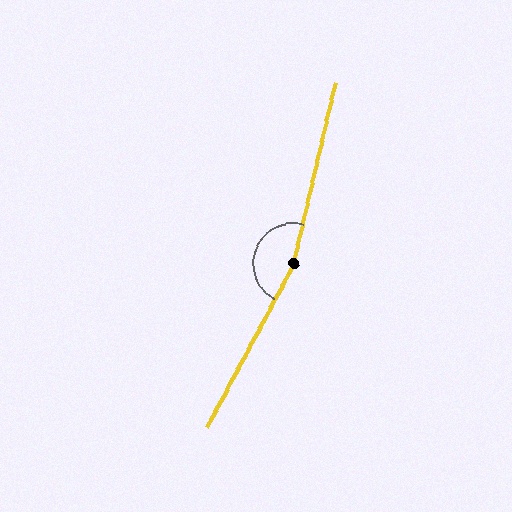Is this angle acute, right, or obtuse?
It is obtuse.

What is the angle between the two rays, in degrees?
Approximately 165 degrees.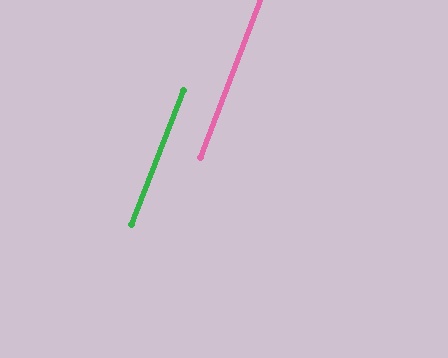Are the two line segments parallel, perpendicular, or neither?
Parallel — their directions differ by only 0.4°.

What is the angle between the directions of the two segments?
Approximately 0 degrees.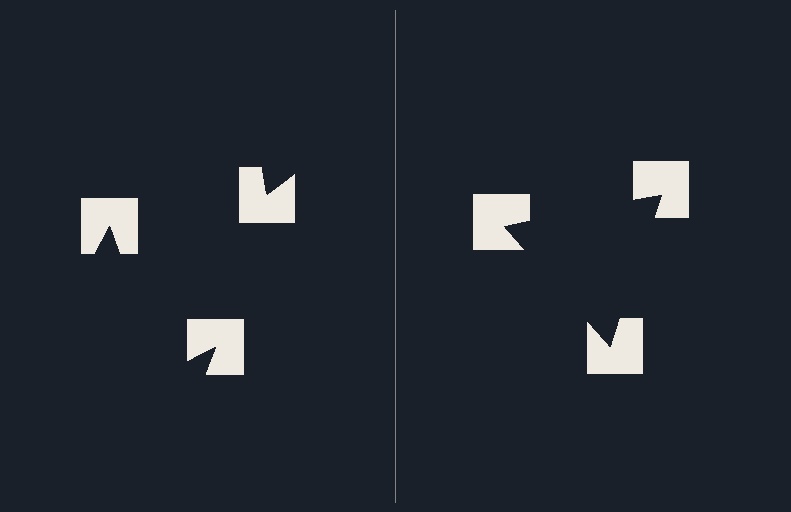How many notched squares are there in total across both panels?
6 — 3 on each side.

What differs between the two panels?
The notched squares are positioned identically on both sides; only the wedge orientations differ. On the right they align to a triangle; on the left they are misaligned.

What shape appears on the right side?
An illusory triangle.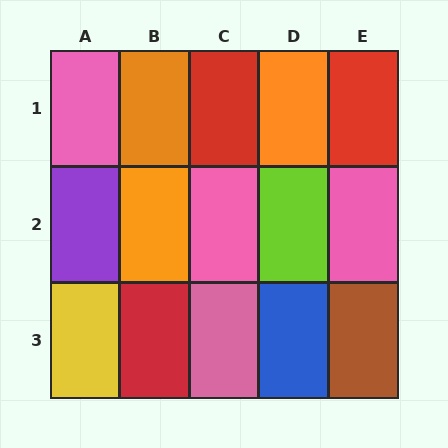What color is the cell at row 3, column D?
Blue.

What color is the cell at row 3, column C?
Pink.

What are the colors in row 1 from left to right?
Pink, orange, red, orange, red.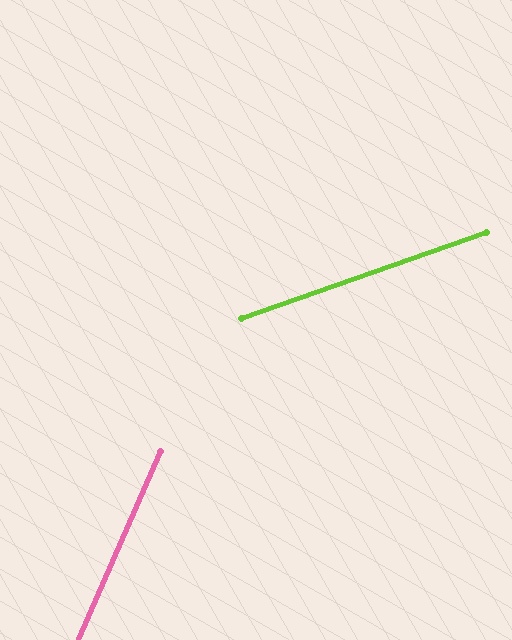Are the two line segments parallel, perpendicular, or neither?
Neither parallel nor perpendicular — they differ by about 47°.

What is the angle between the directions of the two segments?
Approximately 47 degrees.